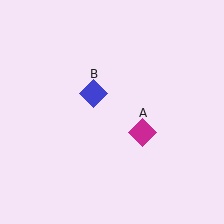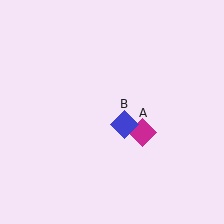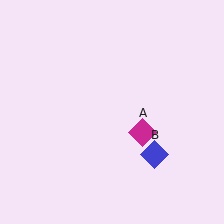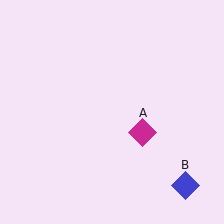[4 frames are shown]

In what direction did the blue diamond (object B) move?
The blue diamond (object B) moved down and to the right.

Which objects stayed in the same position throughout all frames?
Magenta diamond (object A) remained stationary.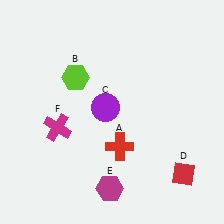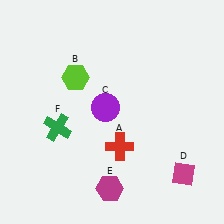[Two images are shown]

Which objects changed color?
D changed from red to magenta. F changed from magenta to green.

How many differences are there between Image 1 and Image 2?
There are 2 differences between the two images.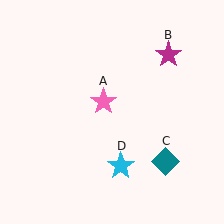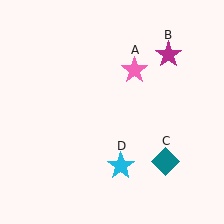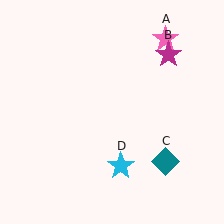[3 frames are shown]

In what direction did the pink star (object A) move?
The pink star (object A) moved up and to the right.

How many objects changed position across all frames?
1 object changed position: pink star (object A).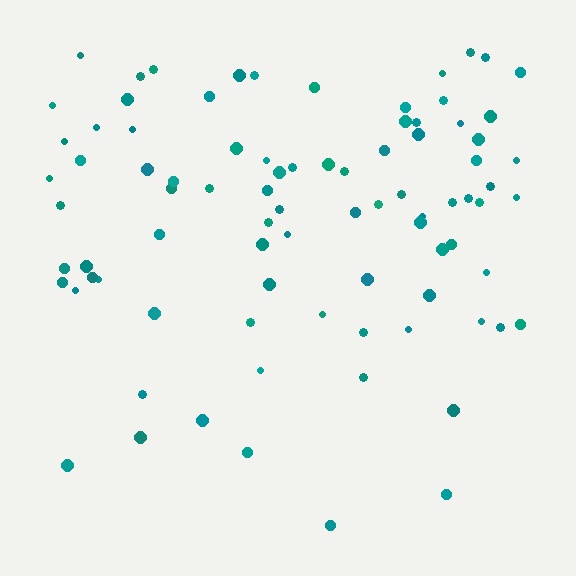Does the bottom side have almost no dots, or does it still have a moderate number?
Still a moderate number, just noticeably fewer than the top.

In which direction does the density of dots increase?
From bottom to top, with the top side densest.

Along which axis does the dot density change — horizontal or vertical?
Vertical.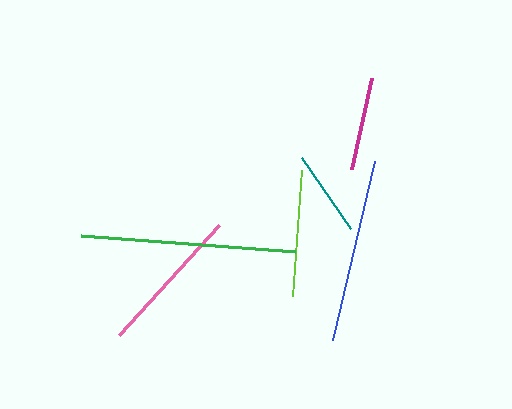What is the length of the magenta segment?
The magenta segment is approximately 94 pixels long.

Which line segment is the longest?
The green line is the longest at approximately 215 pixels.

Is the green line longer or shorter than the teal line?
The green line is longer than the teal line.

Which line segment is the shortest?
The teal line is the shortest at approximately 86 pixels.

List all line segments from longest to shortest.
From longest to shortest: green, blue, pink, lime, magenta, teal.